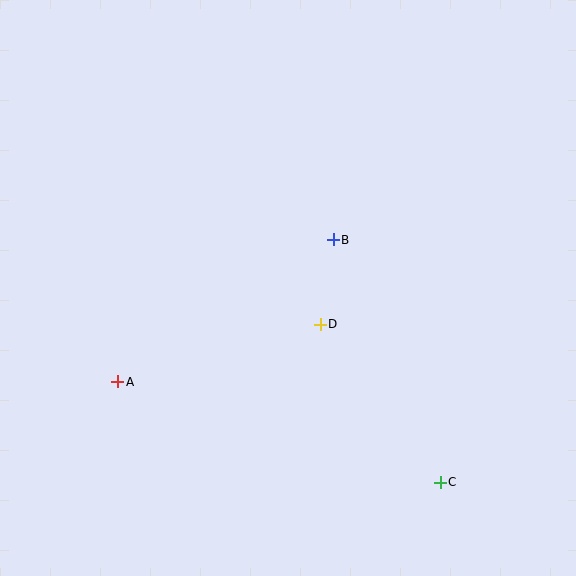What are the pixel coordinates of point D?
Point D is at (320, 324).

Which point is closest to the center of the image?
Point D at (320, 324) is closest to the center.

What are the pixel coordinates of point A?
Point A is at (118, 382).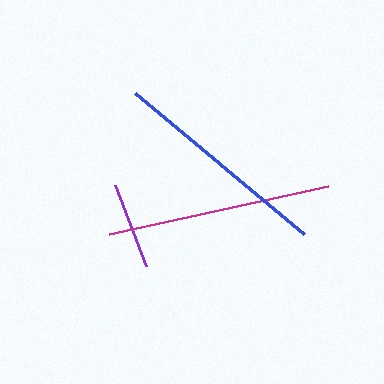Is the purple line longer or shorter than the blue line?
The blue line is longer than the purple line.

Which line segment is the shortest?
The purple line is the shortest at approximately 87 pixels.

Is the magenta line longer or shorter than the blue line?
The magenta line is longer than the blue line.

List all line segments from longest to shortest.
From longest to shortest: magenta, blue, purple.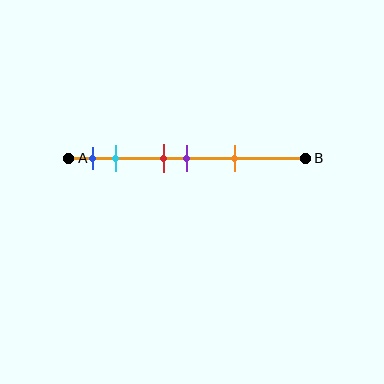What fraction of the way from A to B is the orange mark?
The orange mark is approximately 70% (0.7) of the way from A to B.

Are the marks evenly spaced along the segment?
No, the marks are not evenly spaced.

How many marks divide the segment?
There are 5 marks dividing the segment.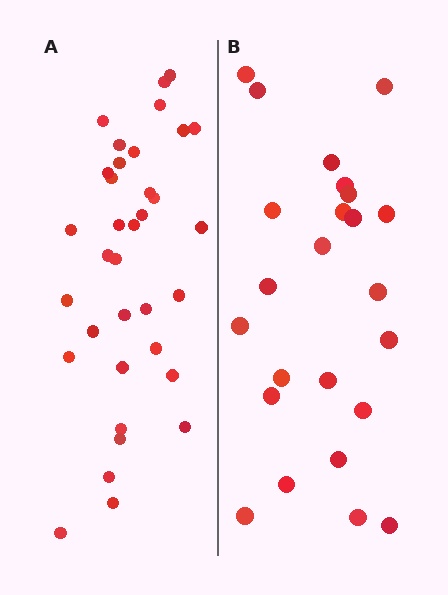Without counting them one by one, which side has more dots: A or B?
Region A (the left region) has more dots.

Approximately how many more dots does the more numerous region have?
Region A has roughly 12 or so more dots than region B.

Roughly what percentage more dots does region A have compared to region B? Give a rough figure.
About 45% more.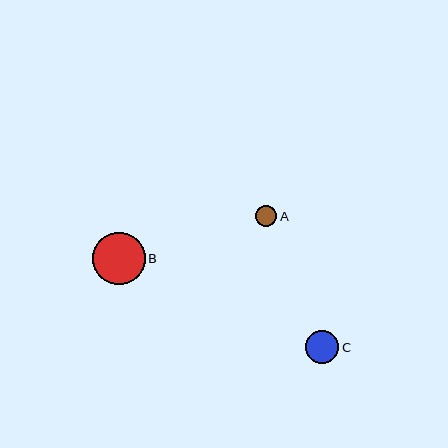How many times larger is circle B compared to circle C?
Circle B is approximately 1.6 times the size of circle C.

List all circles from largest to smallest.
From largest to smallest: B, C, A.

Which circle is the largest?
Circle B is the largest with a size of approximately 52 pixels.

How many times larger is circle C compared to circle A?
Circle C is approximately 1.6 times the size of circle A.